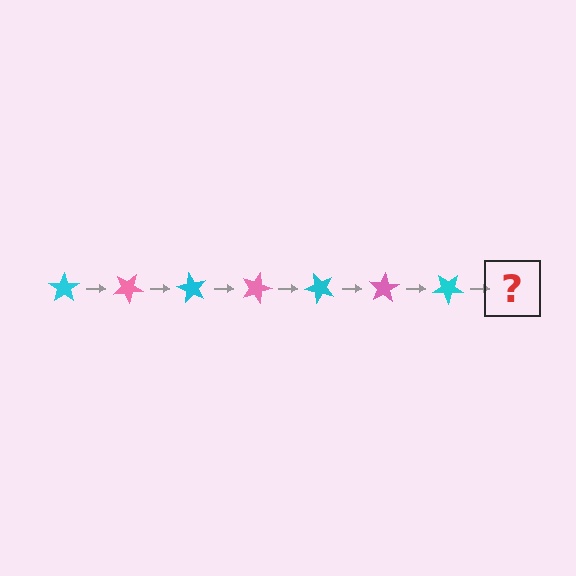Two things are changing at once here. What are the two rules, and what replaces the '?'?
The two rules are that it rotates 30 degrees each step and the color cycles through cyan and pink. The '?' should be a pink star, rotated 210 degrees from the start.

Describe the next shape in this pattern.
It should be a pink star, rotated 210 degrees from the start.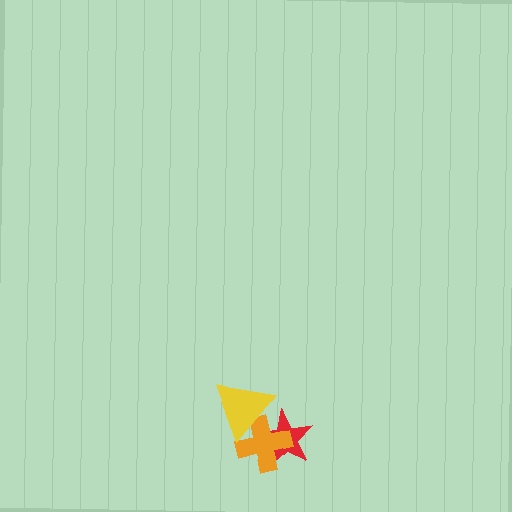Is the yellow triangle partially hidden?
No, no other shape covers it.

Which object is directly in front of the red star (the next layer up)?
The orange cross is directly in front of the red star.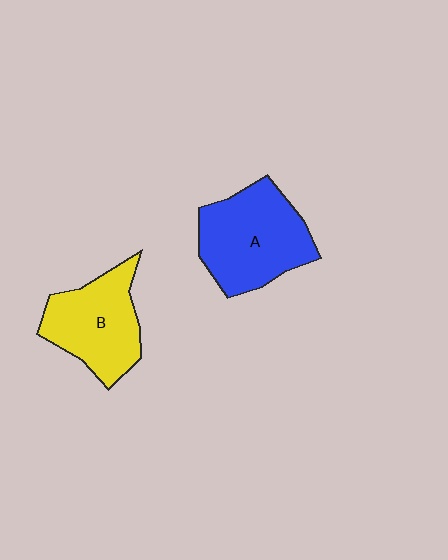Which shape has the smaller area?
Shape B (yellow).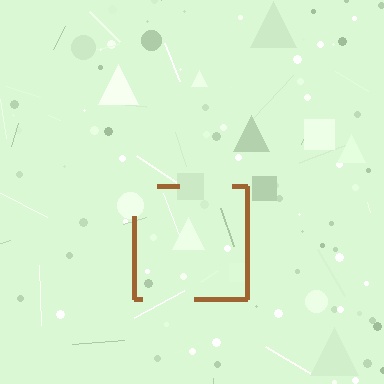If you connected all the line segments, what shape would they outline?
They would outline a square.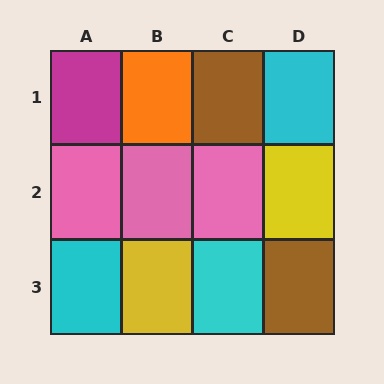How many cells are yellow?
2 cells are yellow.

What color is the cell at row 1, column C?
Brown.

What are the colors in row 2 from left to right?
Pink, pink, pink, yellow.